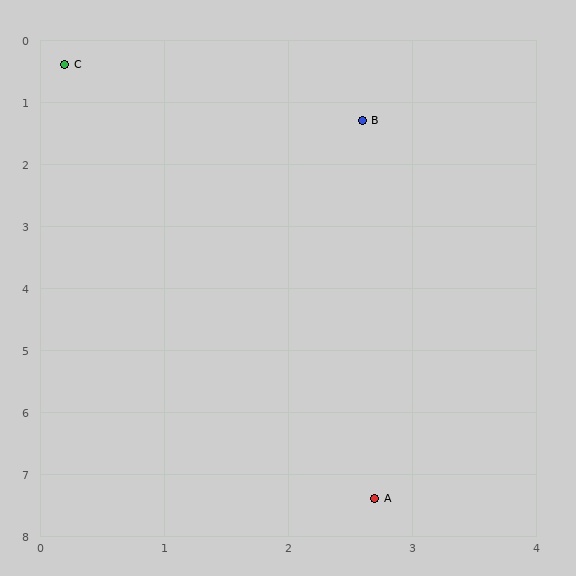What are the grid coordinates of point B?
Point B is at approximately (2.6, 1.3).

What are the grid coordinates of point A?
Point A is at approximately (2.7, 7.4).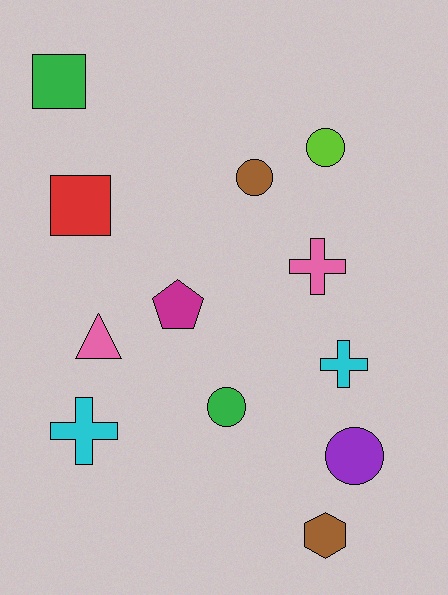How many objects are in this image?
There are 12 objects.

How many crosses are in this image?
There are 3 crosses.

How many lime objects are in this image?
There is 1 lime object.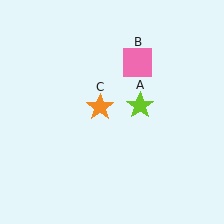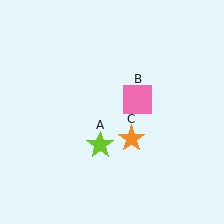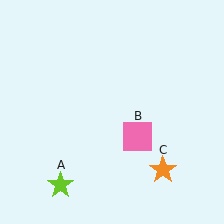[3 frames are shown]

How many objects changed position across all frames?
3 objects changed position: lime star (object A), pink square (object B), orange star (object C).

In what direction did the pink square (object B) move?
The pink square (object B) moved down.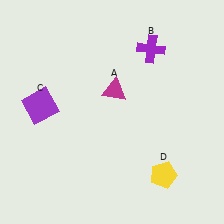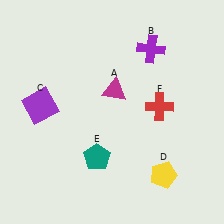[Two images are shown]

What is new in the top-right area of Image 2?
A red cross (F) was added in the top-right area of Image 2.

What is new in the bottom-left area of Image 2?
A teal pentagon (E) was added in the bottom-left area of Image 2.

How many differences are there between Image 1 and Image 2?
There are 2 differences between the two images.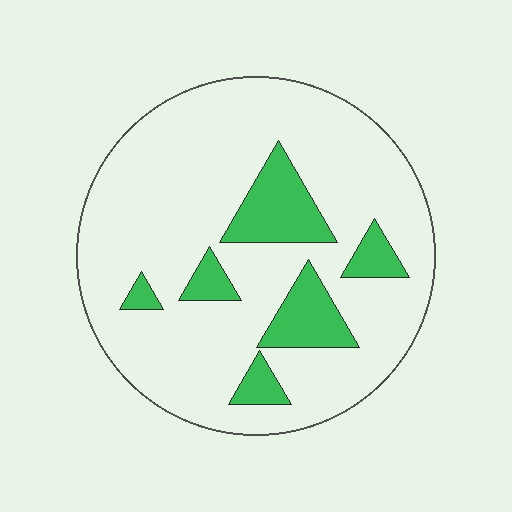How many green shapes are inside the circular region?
6.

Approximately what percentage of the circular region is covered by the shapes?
Approximately 15%.